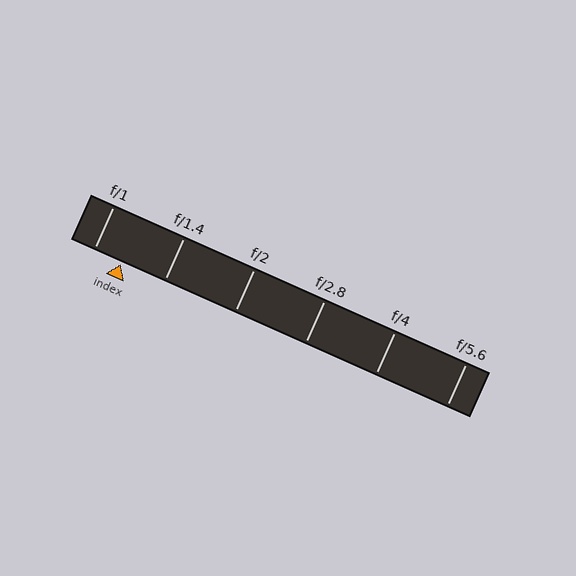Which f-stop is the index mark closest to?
The index mark is closest to f/1.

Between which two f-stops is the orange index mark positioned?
The index mark is between f/1 and f/1.4.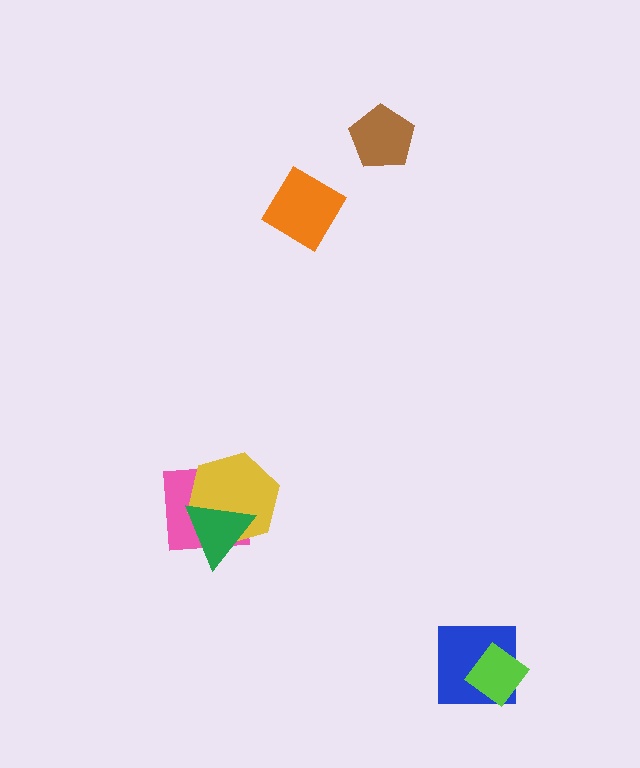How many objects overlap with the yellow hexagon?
2 objects overlap with the yellow hexagon.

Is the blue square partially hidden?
Yes, it is partially covered by another shape.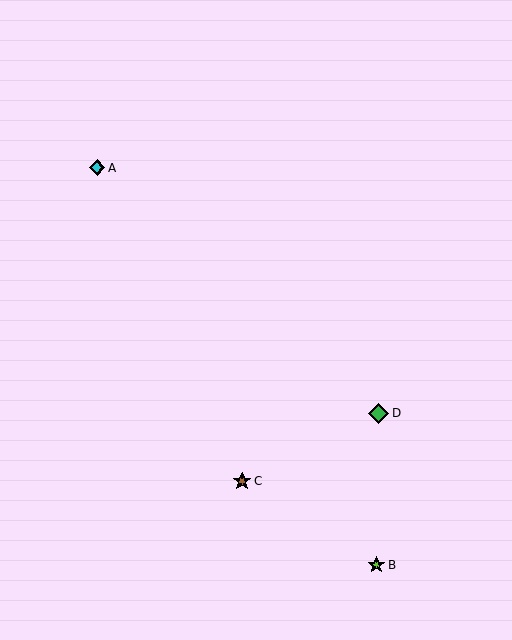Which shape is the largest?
The green diamond (labeled D) is the largest.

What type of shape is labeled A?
Shape A is a cyan diamond.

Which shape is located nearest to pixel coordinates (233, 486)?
The brown star (labeled C) at (242, 481) is nearest to that location.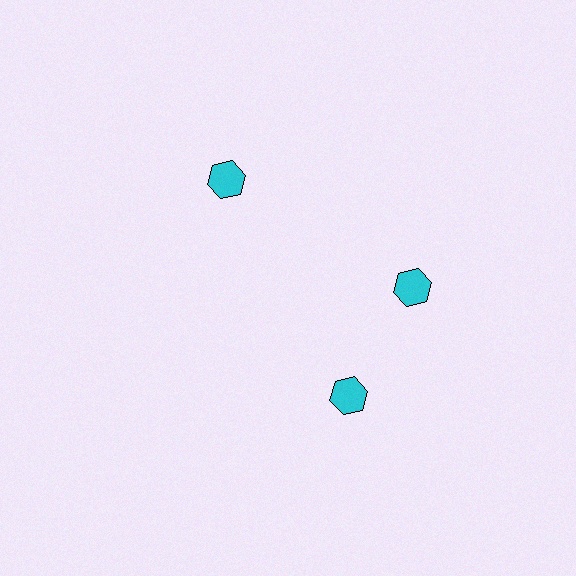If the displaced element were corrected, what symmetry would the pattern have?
It would have 3-fold rotational symmetry — the pattern would map onto itself every 120 degrees.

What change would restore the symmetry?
The symmetry would be restored by rotating it back into even spacing with its neighbors so that all 3 hexagons sit at equal angles and equal distance from the center.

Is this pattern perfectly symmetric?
No. The 3 cyan hexagons are arranged in a ring, but one element near the 7 o'clock position is rotated out of alignment along the ring, breaking the 3-fold rotational symmetry.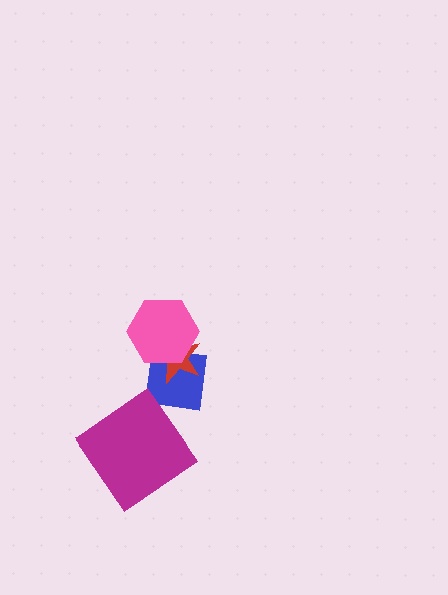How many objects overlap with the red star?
2 objects overlap with the red star.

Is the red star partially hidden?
Yes, it is partially covered by another shape.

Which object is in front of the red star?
The pink hexagon is in front of the red star.